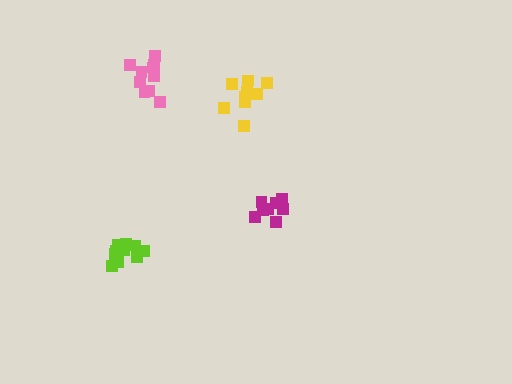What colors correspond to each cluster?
The clusters are colored: pink, yellow, magenta, lime.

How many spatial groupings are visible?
There are 4 spatial groupings.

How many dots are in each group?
Group 1: 10 dots, Group 2: 10 dots, Group 3: 8 dots, Group 4: 10 dots (38 total).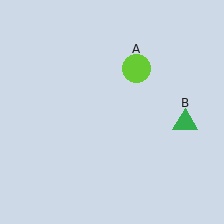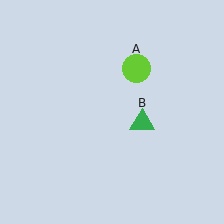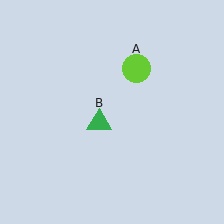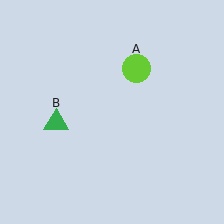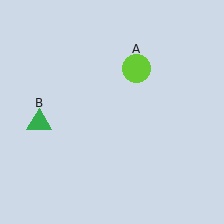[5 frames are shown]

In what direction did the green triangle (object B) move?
The green triangle (object B) moved left.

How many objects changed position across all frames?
1 object changed position: green triangle (object B).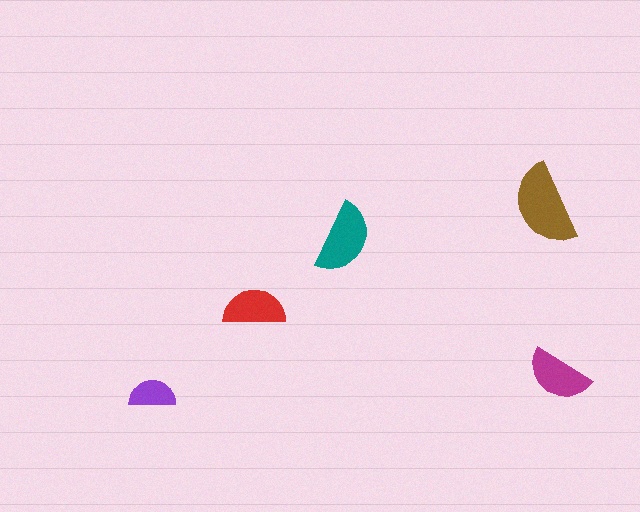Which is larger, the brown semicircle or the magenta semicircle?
The brown one.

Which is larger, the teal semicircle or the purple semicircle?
The teal one.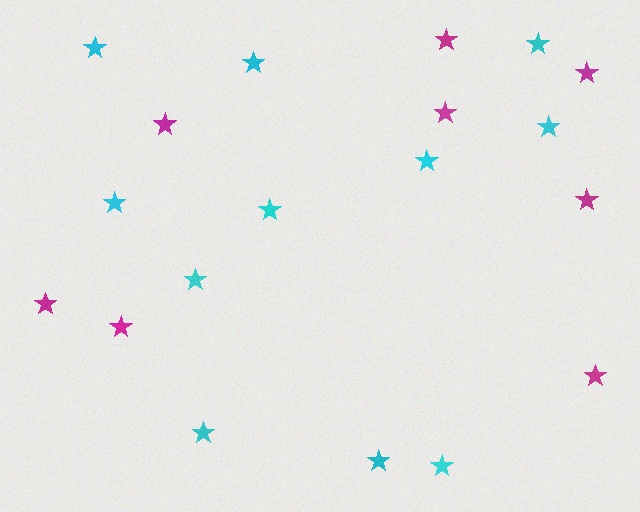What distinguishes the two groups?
There are 2 groups: one group of cyan stars (11) and one group of magenta stars (8).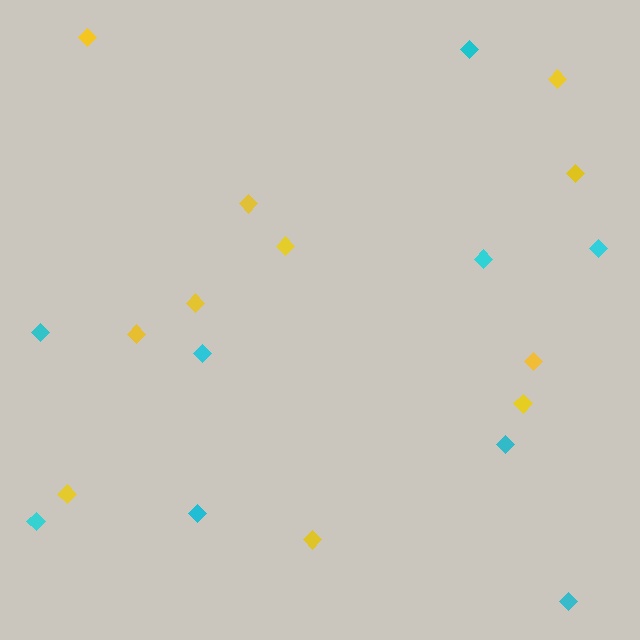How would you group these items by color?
There are 2 groups: one group of yellow diamonds (11) and one group of cyan diamonds (9).